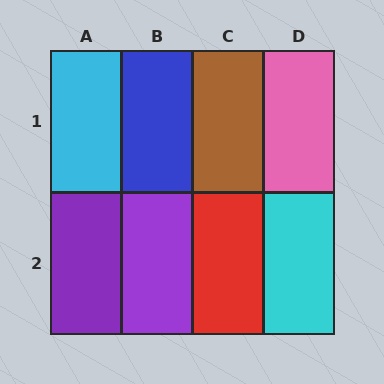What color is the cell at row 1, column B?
Blue.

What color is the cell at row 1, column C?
Brown.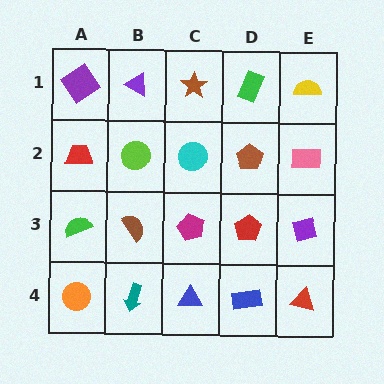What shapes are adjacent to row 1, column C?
A cyan circle (row 2, column C), a purple triangle (row 1, column B), a green rectangle (row 1, column D).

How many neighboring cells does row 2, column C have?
4.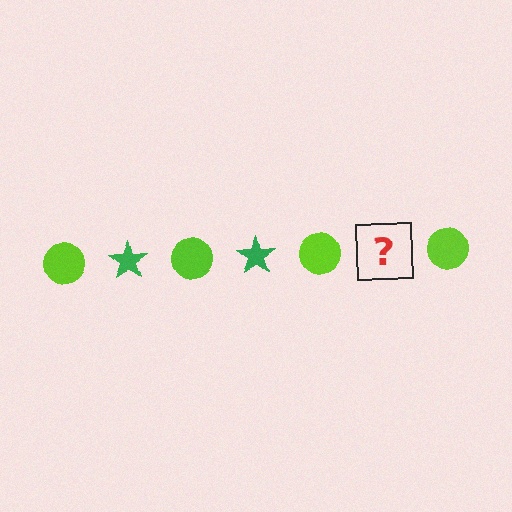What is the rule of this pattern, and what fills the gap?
The rule is that the pattern alternates between lime circle and green star. The gap should be filled with a green star.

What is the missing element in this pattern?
The missing element is a green star.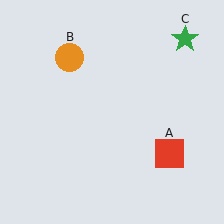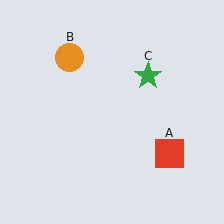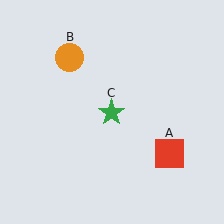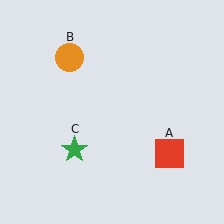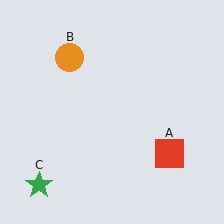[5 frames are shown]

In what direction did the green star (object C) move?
The green star (object C) moved down and to the left.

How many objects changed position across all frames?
1 object changed position: green star (object C).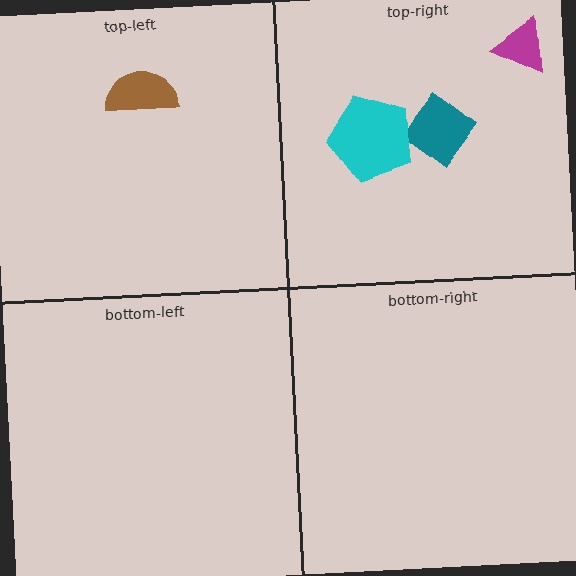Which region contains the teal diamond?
The top-right region.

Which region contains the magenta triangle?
The top-right region.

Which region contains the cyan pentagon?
The top-right region.